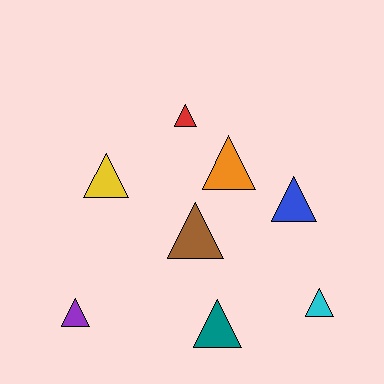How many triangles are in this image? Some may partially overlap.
There are 8 triangles.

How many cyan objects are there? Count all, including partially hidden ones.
There is 1 cyan object.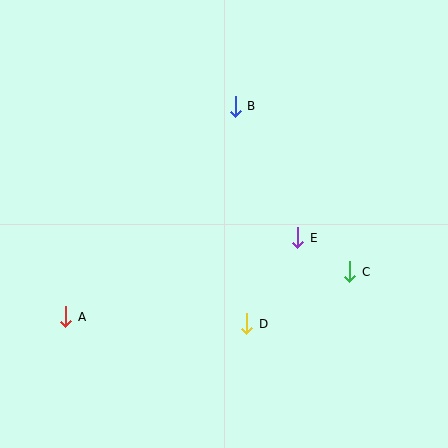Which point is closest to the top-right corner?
Point B is closest to the top-right corner.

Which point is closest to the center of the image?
Point E at (298, 238) is closest to the center.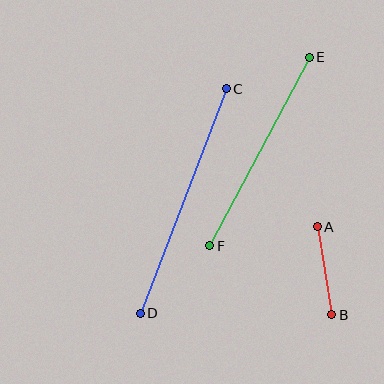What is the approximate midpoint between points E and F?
The midpoint is at approximately (260, 152) pixels.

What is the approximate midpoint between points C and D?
The midpoint is at approximately (183, 201) pixels.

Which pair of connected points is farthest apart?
Points C and D are farthest apart.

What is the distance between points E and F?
The distance is approximately 213 pixels.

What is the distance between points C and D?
The distance is approximately 241 pixels.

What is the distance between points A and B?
The distance is approximately 89 pixels.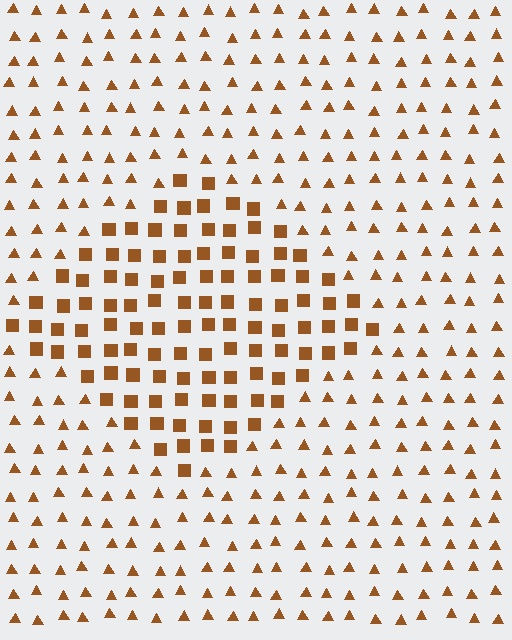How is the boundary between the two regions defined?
The boundary is defined by a change in element shape: squares inside vs. triangles outside. All elements share the same color and spacing.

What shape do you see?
I see a diamond.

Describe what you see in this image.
The image is filled with small brown elements arranged in a uniform grid. A diamond-shaped region contains squares, while the surrounding area contains triangles. The boundary is defined purely by the change in element shape.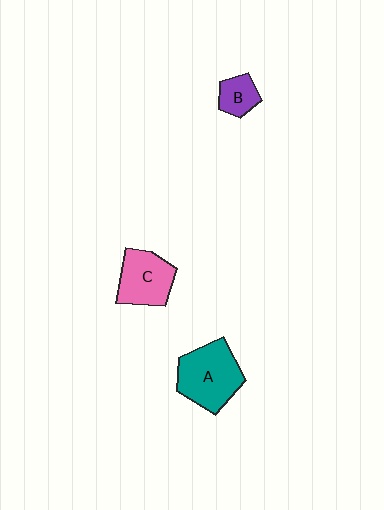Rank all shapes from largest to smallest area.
From largest to smallest: A (teal), C (pink), B (purple).